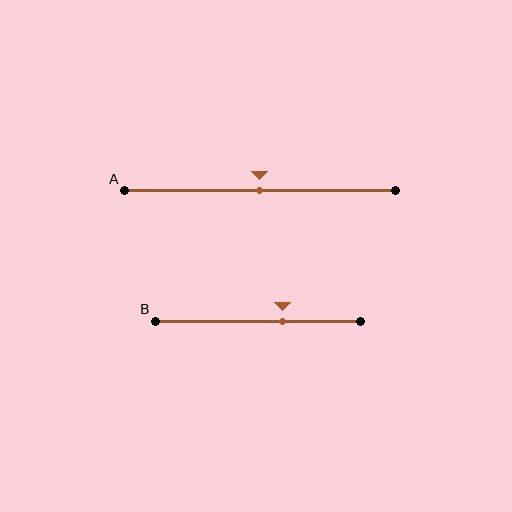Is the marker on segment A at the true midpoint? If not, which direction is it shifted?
Yes, the marker on segment A is at the true midpoint.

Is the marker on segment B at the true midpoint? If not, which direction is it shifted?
No, the marker on segment B is shifted to the right by about 12% of the segment length.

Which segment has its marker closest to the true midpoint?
Segment A has its marker closest to the true midpoint.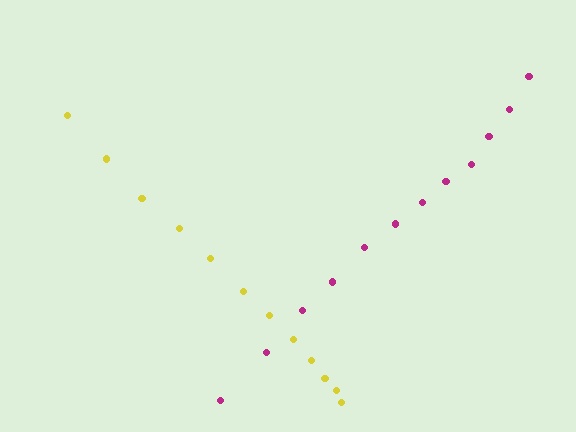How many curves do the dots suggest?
There are 2 distinct paths.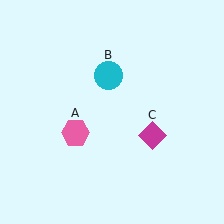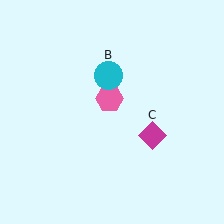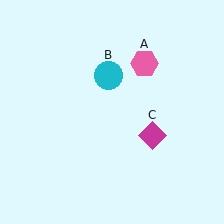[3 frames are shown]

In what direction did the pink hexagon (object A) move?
The pink hexagon (object A) moved up and to the right.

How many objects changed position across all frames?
1 object changed position: pink hexagon (object A).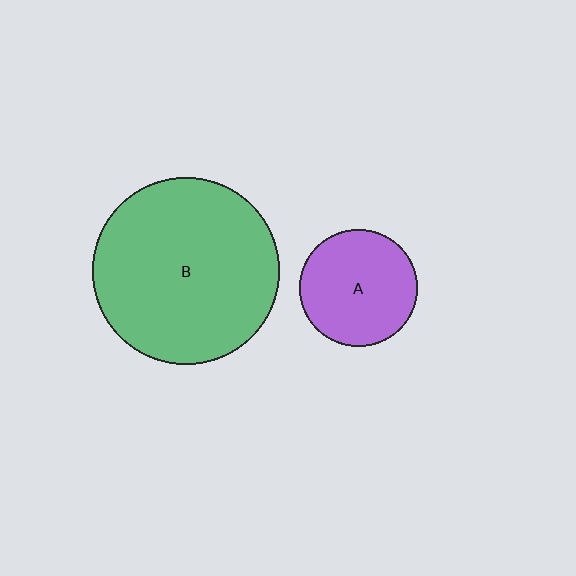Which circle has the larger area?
Circle B (green).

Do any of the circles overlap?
No, none of the circles overlap.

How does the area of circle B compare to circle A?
Approximately 2.5 times.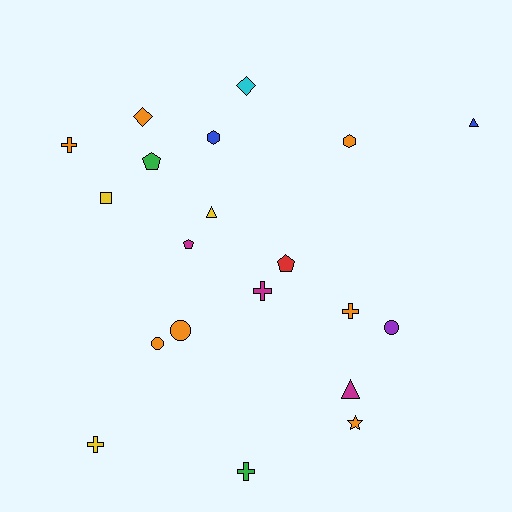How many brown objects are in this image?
There are no brown objects.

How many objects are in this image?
There are 20 objects.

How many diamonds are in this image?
There are 2 diamonds.